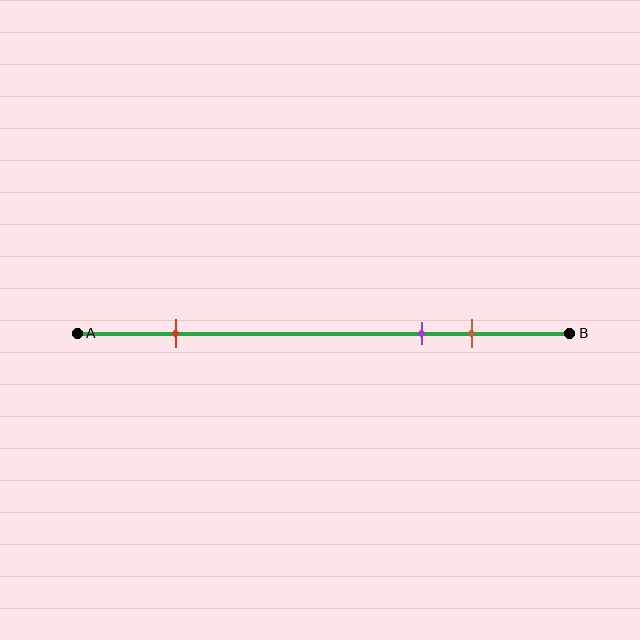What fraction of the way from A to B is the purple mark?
The purple mark is approximately 70% (0.7) of the way from A to B.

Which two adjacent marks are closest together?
The purple and brown marks are the closest adjacent pair.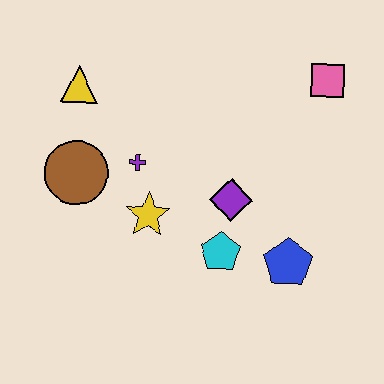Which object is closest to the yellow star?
The purple cross is closest to the yellow star.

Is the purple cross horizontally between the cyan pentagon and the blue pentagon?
No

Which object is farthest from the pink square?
The brown circle is farthest from the pink square.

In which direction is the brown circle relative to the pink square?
The brown circle is to the left of the pink square.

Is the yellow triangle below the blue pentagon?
No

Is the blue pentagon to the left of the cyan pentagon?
No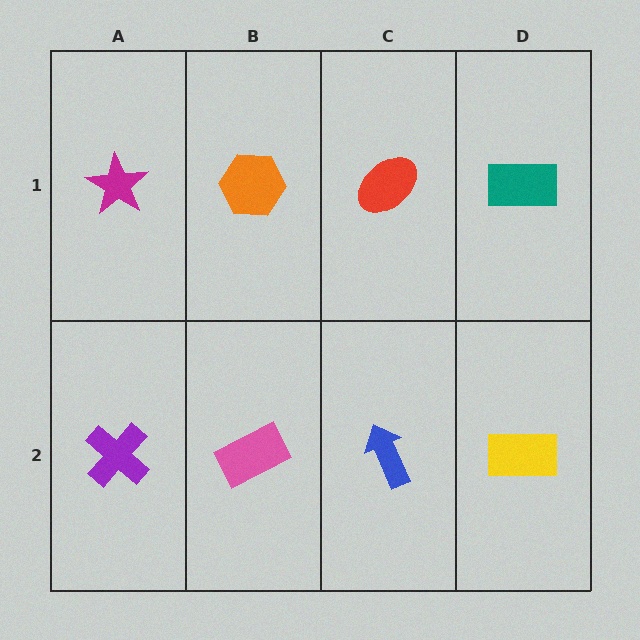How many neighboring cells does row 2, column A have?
2.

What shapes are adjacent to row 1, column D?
A yellow rectangle (row 2, column D), a red ellipse (row 1, column C).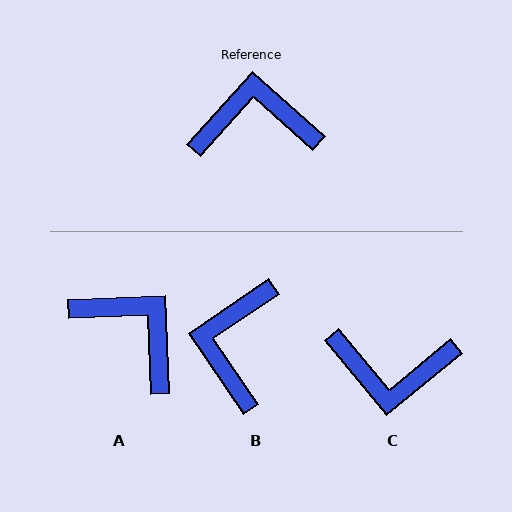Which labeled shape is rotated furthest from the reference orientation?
C, about 171 degrees away.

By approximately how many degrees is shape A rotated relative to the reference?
Approximately 46 degrees clockwise.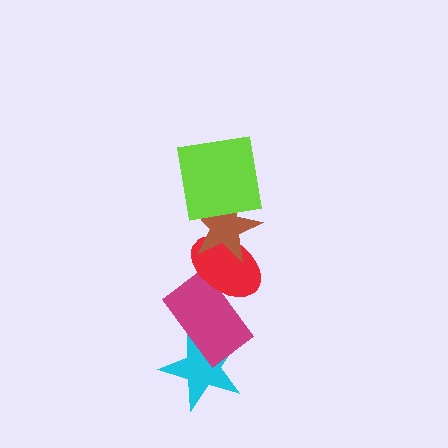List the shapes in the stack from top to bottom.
From top to bottom: the lime square, the brown star, the red ellipse, the magenta rectangle, the cyan star.